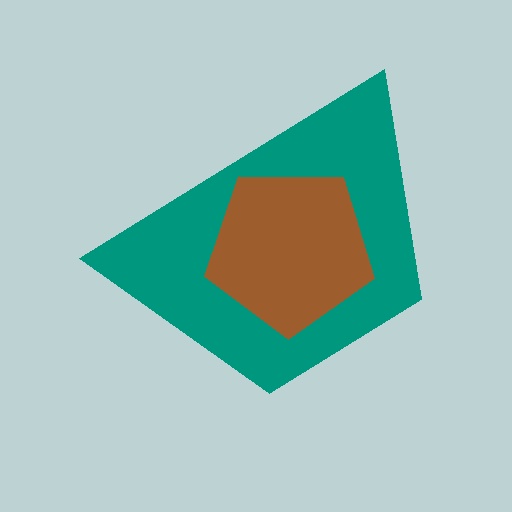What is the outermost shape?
The teal trapezoid.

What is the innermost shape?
The brown pentagon.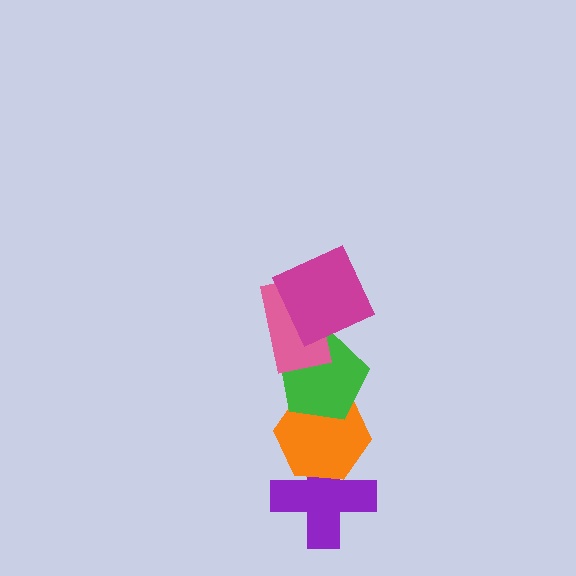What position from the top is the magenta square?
The magenta square is 1st from the top.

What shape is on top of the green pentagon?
The pink rectangle is on top of the green pentagon.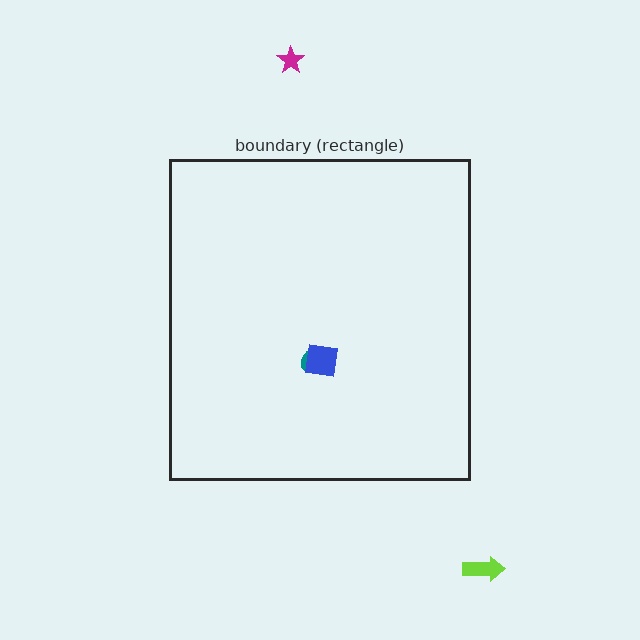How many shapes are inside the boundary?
2 inside, 2 outside.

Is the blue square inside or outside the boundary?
Inside.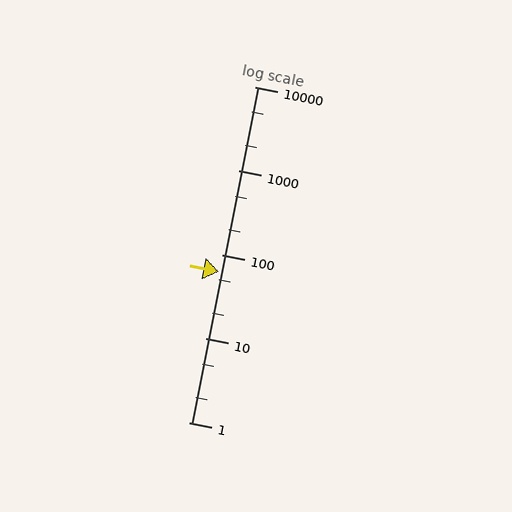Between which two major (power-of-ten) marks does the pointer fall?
The pointer is between 10 and 100.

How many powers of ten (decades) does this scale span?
The scale spans 4 decades, from 1 to 10000.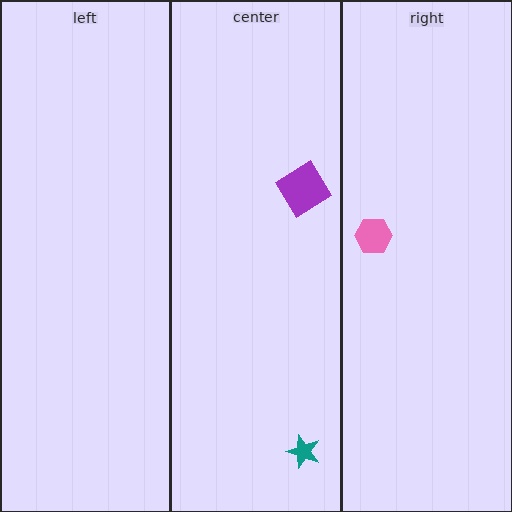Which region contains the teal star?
The center region.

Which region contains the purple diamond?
The center region.